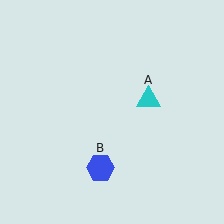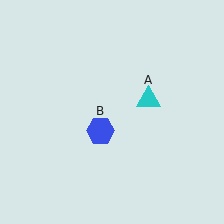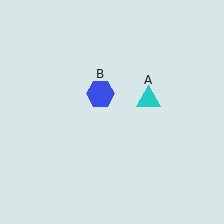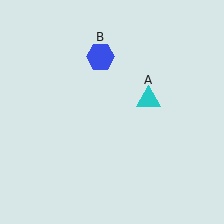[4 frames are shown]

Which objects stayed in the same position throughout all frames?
Cyan triangle (object A) remained stationary.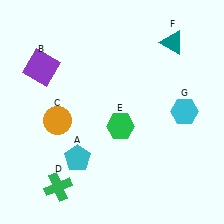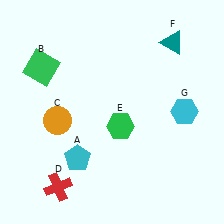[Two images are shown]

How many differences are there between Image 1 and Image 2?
There are 2 differences between the two images.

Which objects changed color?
B changed from purple to green. D changed from green to red.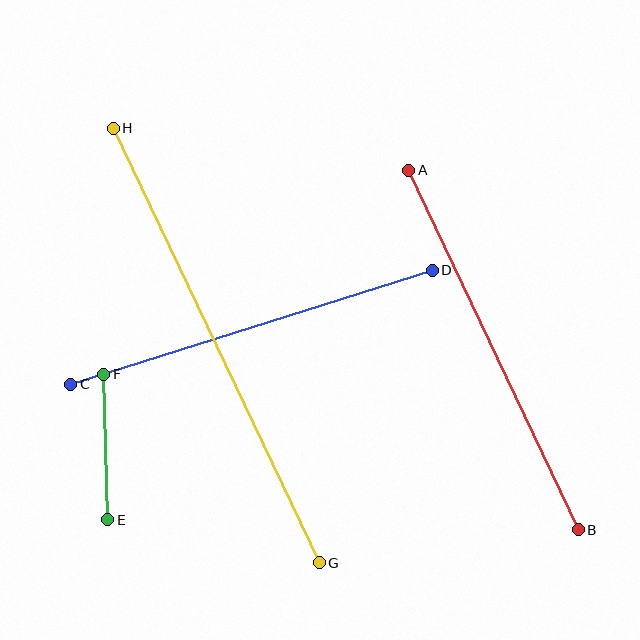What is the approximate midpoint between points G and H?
The midpoint is at approximately (216, 346) pixels.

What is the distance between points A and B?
The distance is approximately 397 pixels.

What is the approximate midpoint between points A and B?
The midpoint is at approximately (493, 350) pixels.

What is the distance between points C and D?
The distance is approximately 379 pixels.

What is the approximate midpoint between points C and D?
The midpoint is at approximately (251, 327) pixels.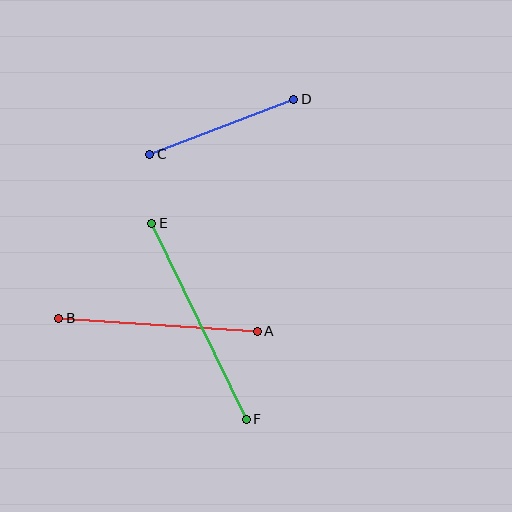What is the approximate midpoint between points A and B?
The midpoint is at approximately (158, 325) pixels.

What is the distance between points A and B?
The distance is approximately 199 pixels.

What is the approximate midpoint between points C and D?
The midpoint is at approximately (222, 127) pixels.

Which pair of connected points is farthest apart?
Points E and F are farthest apart.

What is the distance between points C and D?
The distance is approximately 154 pixels.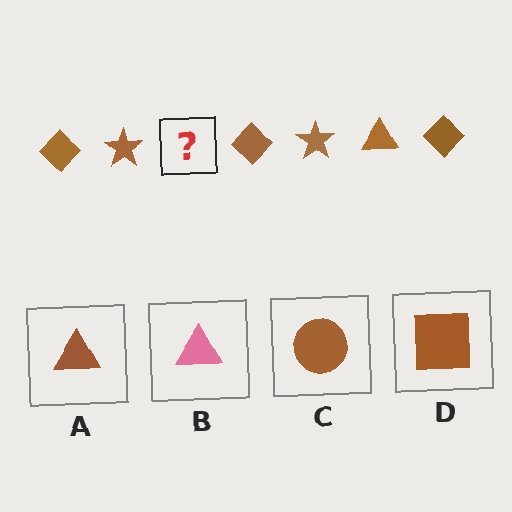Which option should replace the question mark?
Option A.